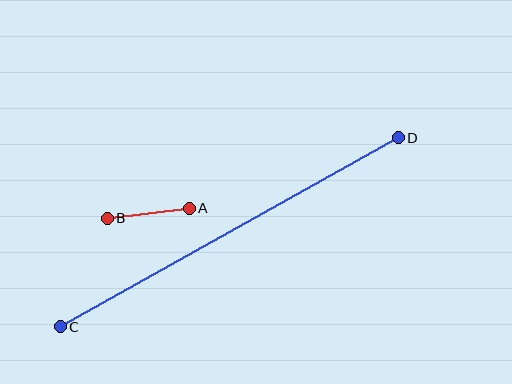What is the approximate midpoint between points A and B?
The midpoint is at approximately (148, 213) pixels.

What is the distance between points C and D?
The distance is approximately 387 pixels.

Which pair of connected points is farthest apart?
Points C and D are farthest apart.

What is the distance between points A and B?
The distance is approximately 82 pixels.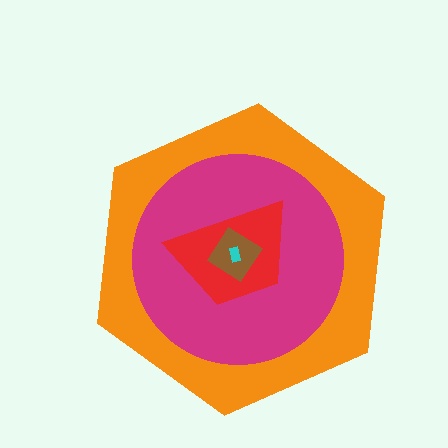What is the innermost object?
The cyan rectangle.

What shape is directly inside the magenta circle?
The red trapezoid.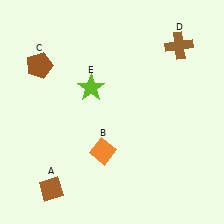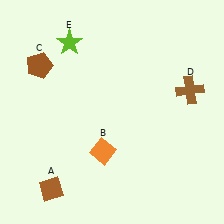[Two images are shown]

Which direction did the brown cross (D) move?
The brown cross (D) moved down.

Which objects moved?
The objects that moved are: the brown cross (D), the lime star (E).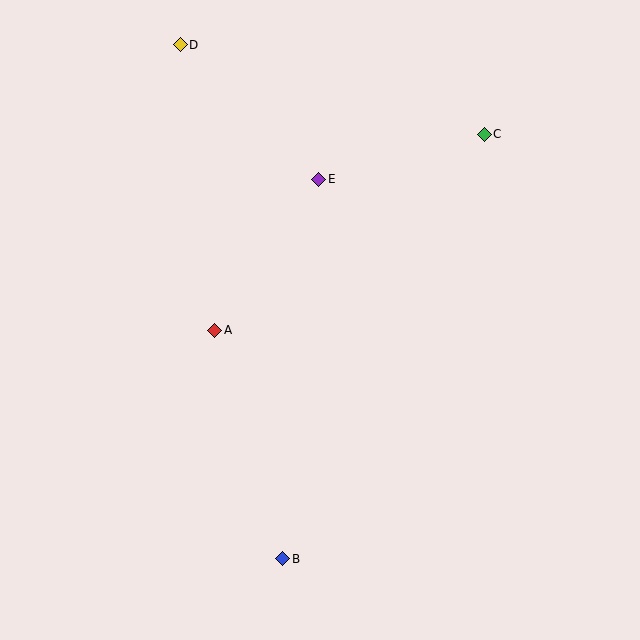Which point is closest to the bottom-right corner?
Point B is closest to the bottom-right corner.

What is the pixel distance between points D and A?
The distance between D and A is 288 pixels.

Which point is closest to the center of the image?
Point A at (215, 330) is closest to the center.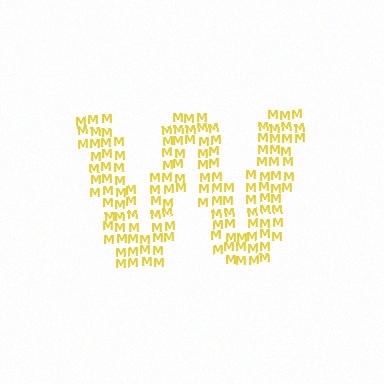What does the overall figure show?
The overall figure shows the letter W.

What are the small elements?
The small elements are letter M's.